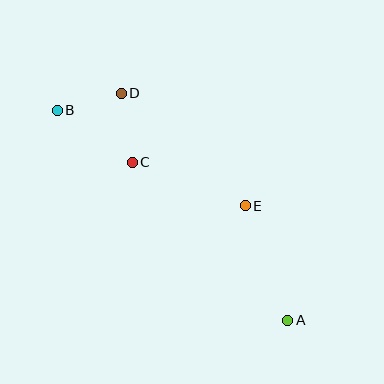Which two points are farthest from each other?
Points A and B are farthest from each other.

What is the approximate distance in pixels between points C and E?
The distance between C and E is approximately 121 pixels.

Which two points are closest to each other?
Points B and D are closest to each other.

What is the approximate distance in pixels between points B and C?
The distance between B and C is approximately 91 pixels.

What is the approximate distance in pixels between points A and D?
The distance between A and D is approximately 282 pixels.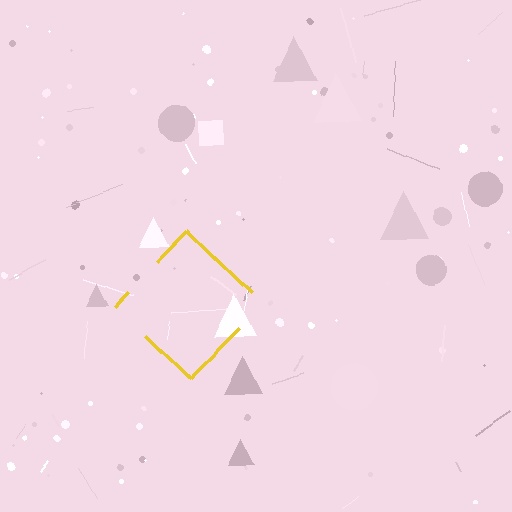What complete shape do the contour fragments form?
The contour fragments form a diamond.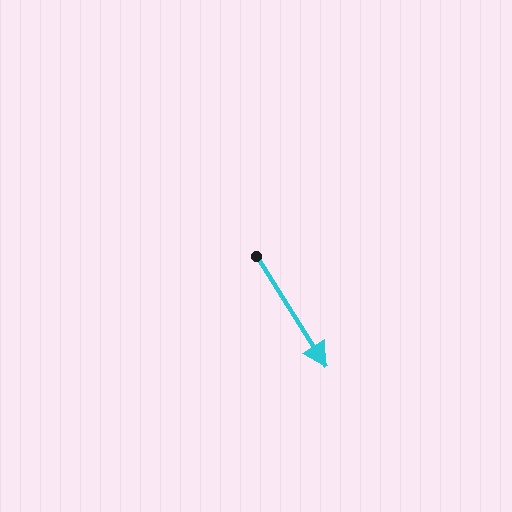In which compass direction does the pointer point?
Southeast.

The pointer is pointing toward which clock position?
Roughly 5 o'clock.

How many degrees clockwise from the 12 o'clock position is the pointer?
Approximately 148 degrees.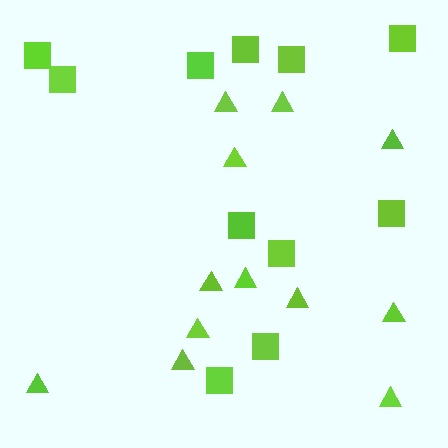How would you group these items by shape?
There are 2 groups: one group of triangles (12) and one group of squares (11).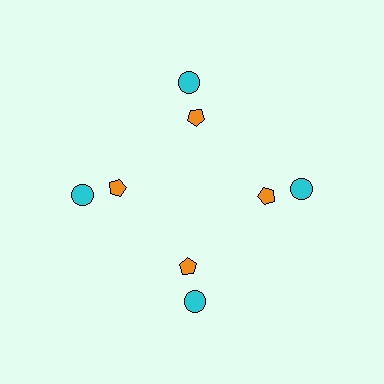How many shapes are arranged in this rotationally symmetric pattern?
There are 8 shapes, arranged in 4 groups of 2.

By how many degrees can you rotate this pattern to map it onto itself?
The pattern maps onto itself every 90 degrees of rotation.